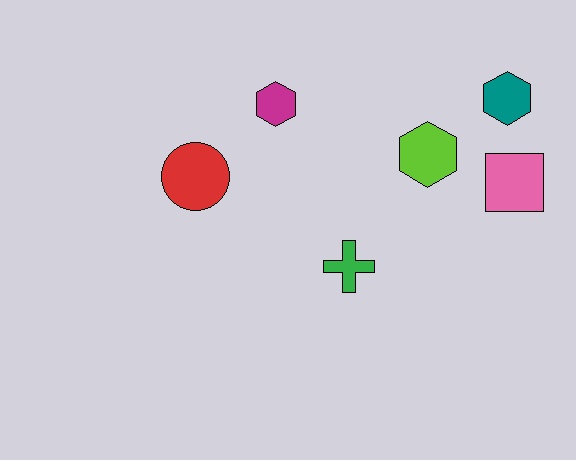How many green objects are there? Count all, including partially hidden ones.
There is 1 green object.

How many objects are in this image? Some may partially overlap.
There are 6 objects.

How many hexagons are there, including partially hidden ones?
There are 3 hexagons.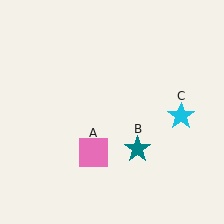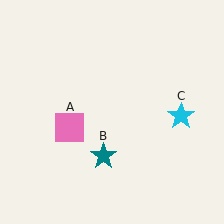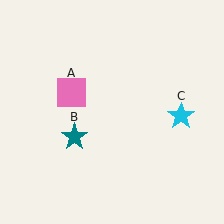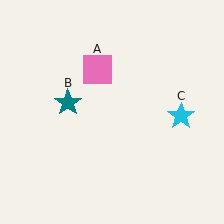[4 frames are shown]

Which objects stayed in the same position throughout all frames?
Cyan star (object C) remained stationary.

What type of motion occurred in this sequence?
The pink square (object A), teal star (object B) rotated clockwise around the center of the scene.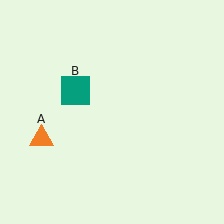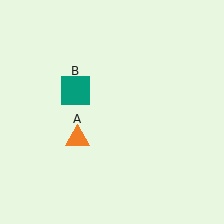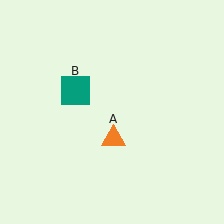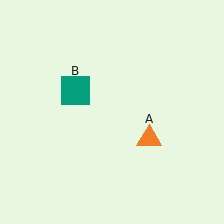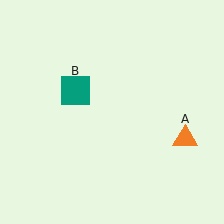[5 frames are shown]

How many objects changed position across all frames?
1 object changed position: orange triangle (object A).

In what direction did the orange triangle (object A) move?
The orange triangle (object A) moved right.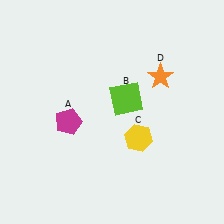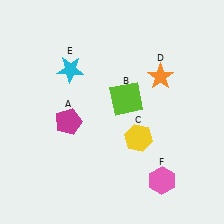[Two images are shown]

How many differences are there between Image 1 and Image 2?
There are 2 differences between the two images.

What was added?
A cyan star (E), a pink hexagon (F) were added in Image 2.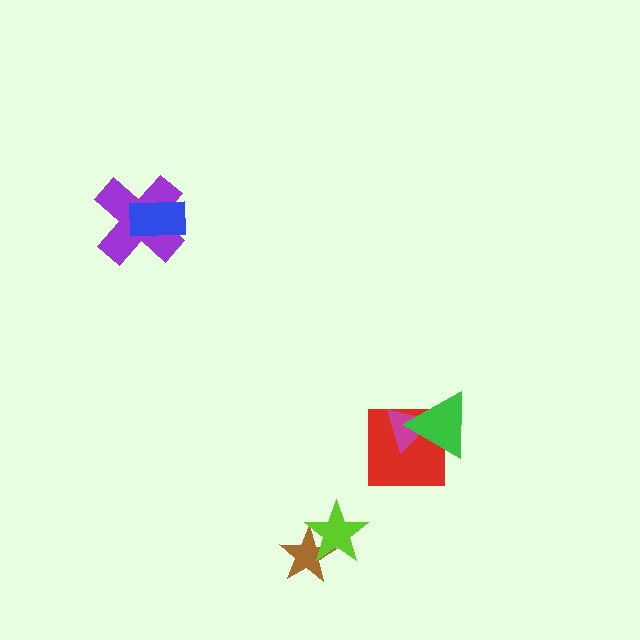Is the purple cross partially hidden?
Yes, it is partially covered by another shape.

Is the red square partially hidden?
Yes, it is partially covered by another shape.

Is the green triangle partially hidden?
No, no other shape covers it.